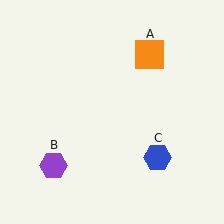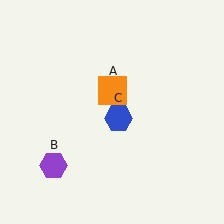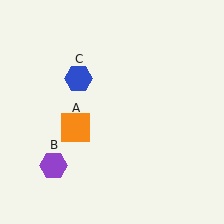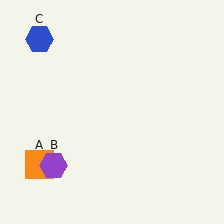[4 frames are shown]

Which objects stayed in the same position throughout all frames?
Purple hexagon (object B) remained stationary.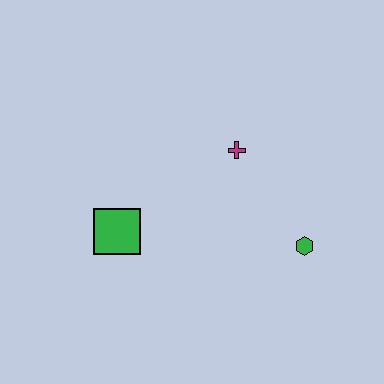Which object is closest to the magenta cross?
The green hexagon is closest to the magenta cross.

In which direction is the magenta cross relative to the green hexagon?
The magenta cross is above the green hexagon.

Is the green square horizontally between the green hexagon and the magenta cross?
No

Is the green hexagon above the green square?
No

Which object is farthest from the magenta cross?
The green square is farthest from the magenta cross.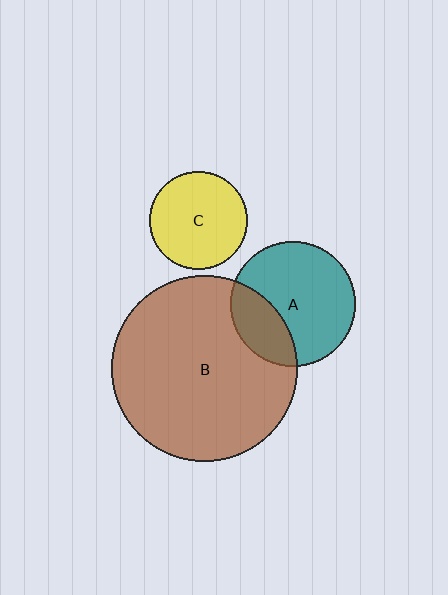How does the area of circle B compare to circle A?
Approximately 2.2 times.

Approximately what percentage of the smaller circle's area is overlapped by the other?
Approximately 30%.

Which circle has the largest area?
Circle B (brown).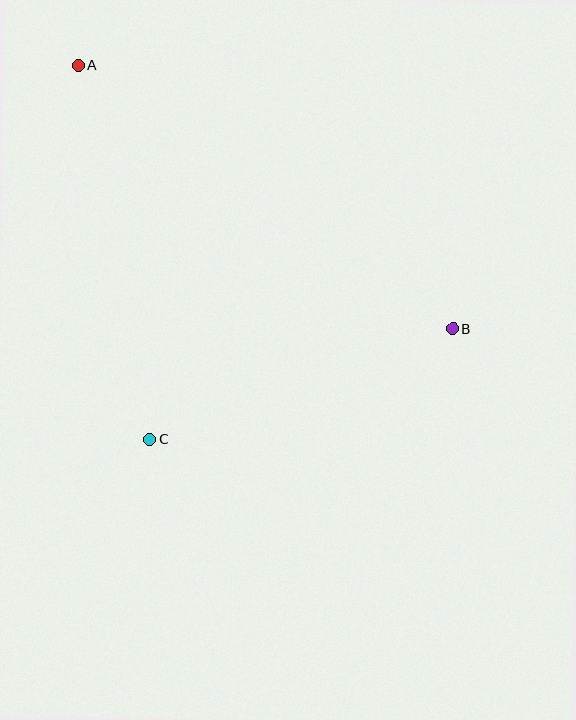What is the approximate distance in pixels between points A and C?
The distance between A and C is approximately 381 pixels.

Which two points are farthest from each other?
Points A and B are farthest from each other.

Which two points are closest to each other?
Points B and C are closest to each other.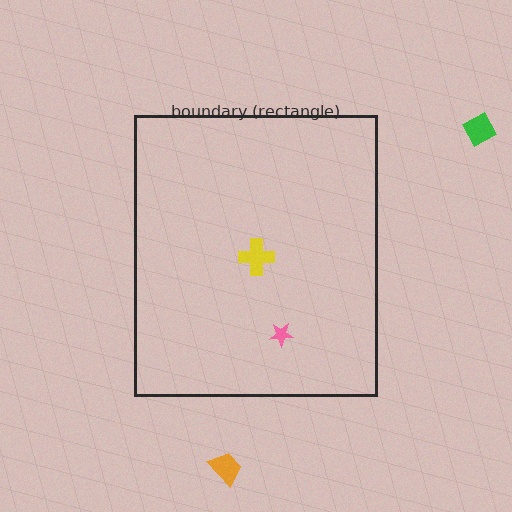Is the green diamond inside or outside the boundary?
Outside.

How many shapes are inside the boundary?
2 inside, 2 outside.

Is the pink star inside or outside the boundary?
Inside.